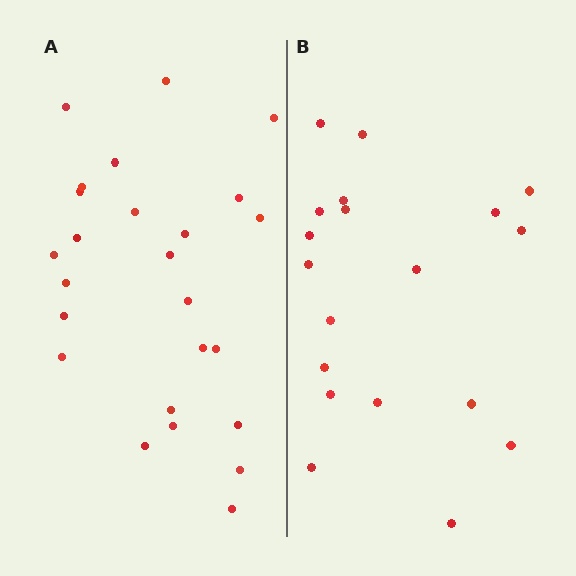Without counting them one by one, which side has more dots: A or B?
Region A (the left region) has more dots.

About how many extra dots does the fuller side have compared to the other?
Region A has about 6 more dots than region B.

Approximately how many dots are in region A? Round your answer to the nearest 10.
About 20 dots. (The exact count is 25, which rounds to 20.)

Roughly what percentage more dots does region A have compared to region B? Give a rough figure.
About 30% more.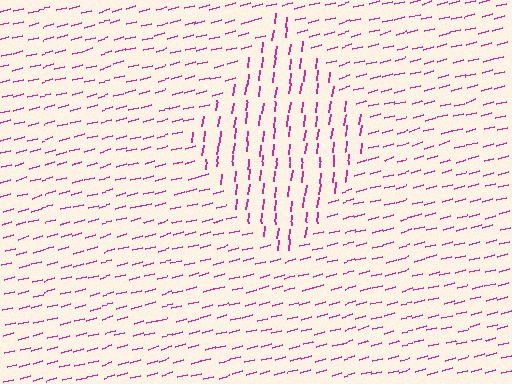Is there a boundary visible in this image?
Yes, there is a texture boundary formed by a change in line orientation.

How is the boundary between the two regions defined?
The boundary is defined purely by a change in line orientation (approximately 67 degrees difference). All lines are the same color and thickness.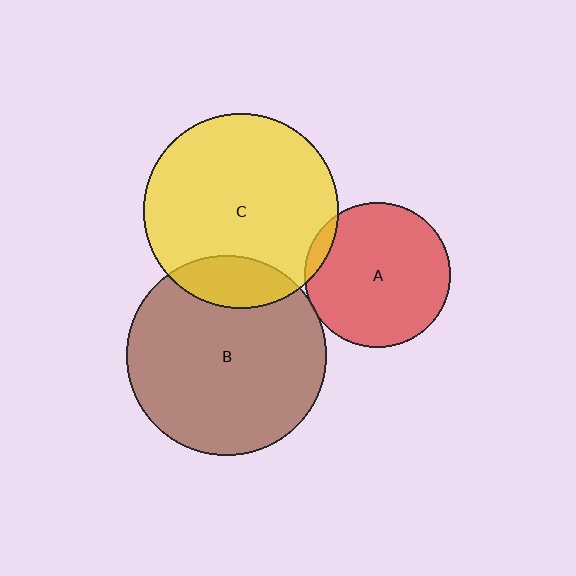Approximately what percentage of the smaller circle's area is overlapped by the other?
Approximately 15%.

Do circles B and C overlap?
Yes.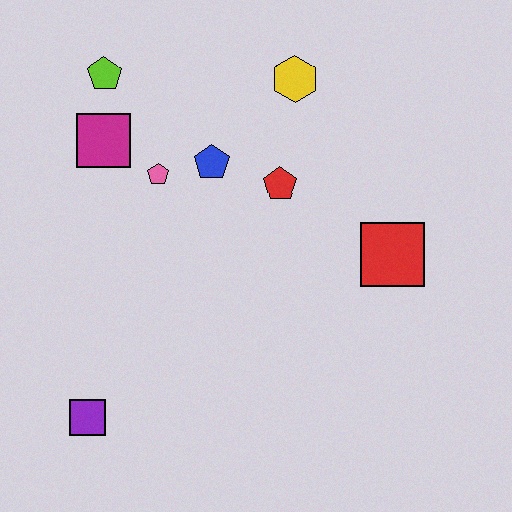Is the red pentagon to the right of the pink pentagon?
Yes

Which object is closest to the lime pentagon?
The magenta square is closest to the lime pentagon.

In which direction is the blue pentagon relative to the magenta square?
The blue pentagon is to the right of the magenta square.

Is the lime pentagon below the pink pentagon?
No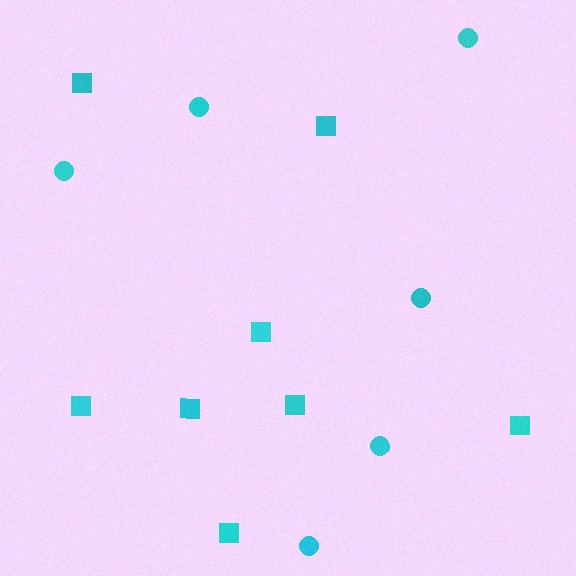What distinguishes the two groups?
There are 2 groups: one group of squares (8) and one group of circles (6).